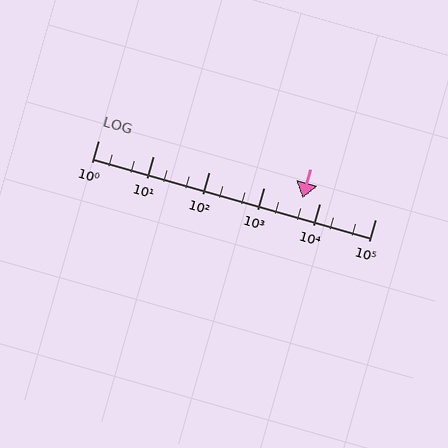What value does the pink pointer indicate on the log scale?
The pointer indicates approximately 4900.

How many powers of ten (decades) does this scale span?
The scale spans 5 decades, from 1 to 100000.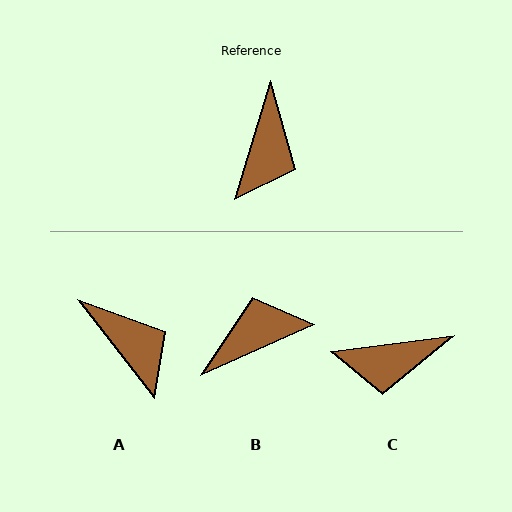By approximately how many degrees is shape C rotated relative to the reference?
Approximately 66 degrees clockwise.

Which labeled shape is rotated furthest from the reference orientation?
B, about 131 degrees away.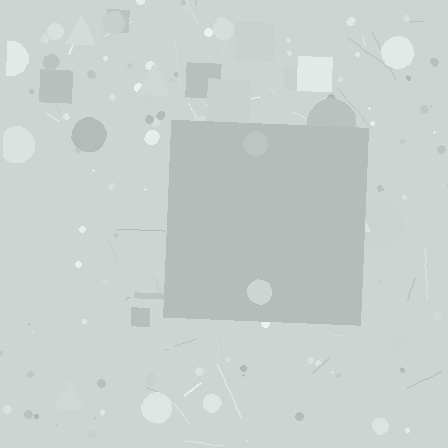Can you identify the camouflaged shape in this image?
The camouflaged shape is a square.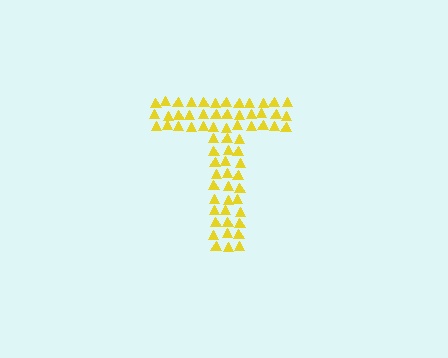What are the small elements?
The small elements are triangles.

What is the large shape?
The large shape is the letter T.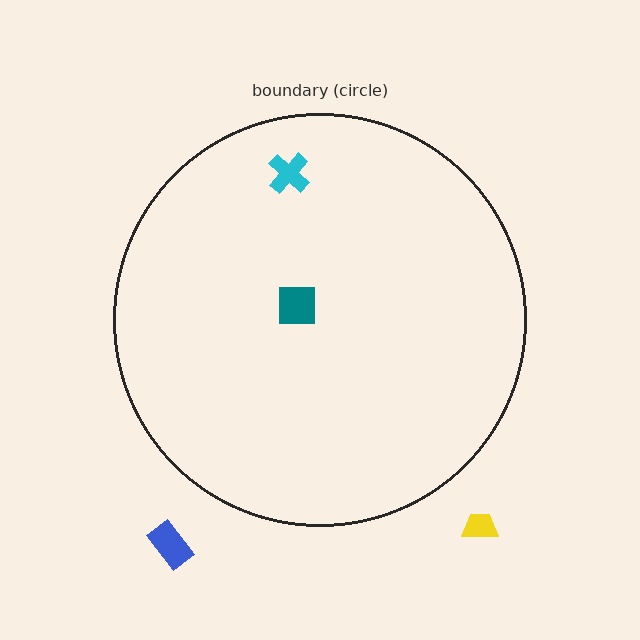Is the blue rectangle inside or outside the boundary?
Outside.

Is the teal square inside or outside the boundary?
Inside.